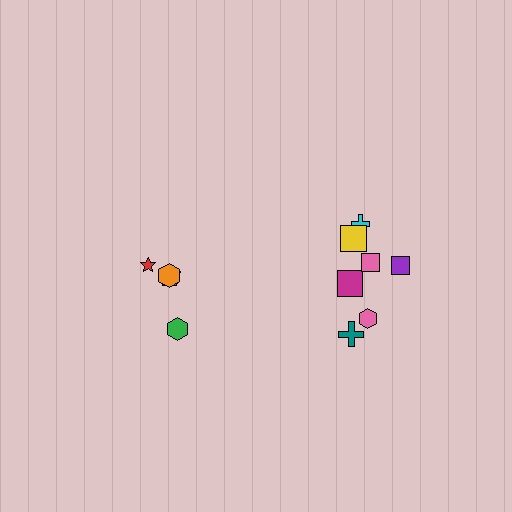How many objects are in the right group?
There are 7 objects.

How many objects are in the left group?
There are 4 objects.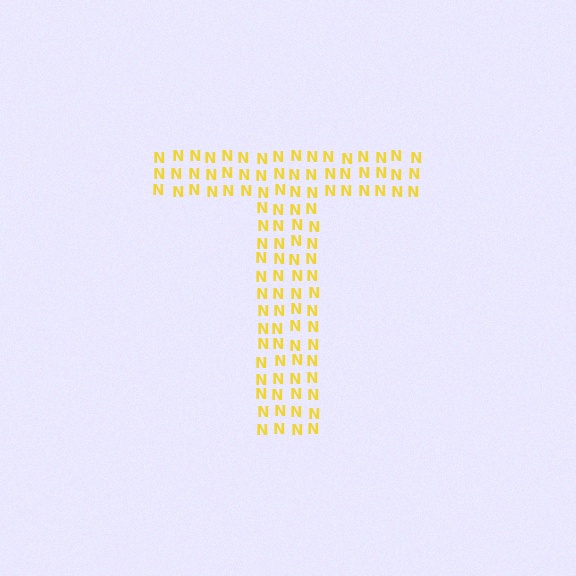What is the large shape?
The large shape is the letter T.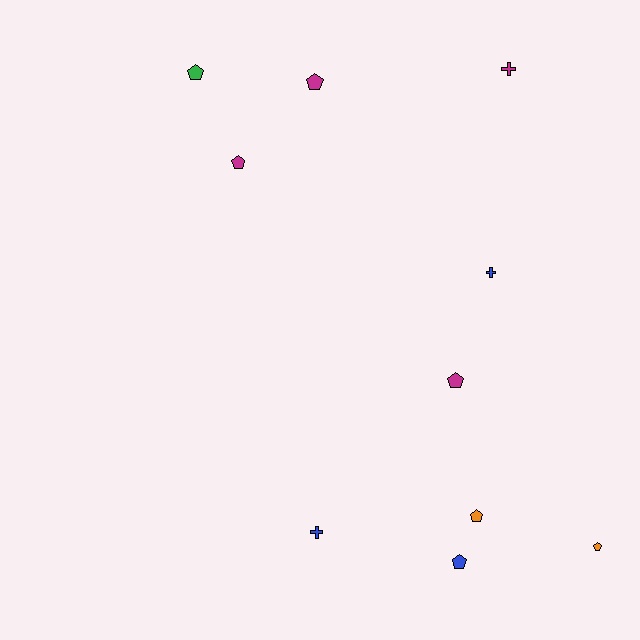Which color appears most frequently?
Magenta, with 4 objects.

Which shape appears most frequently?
Pentagon, with 7 objects.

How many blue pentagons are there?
There is 1 blue pentagon.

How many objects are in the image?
There are 10 objects.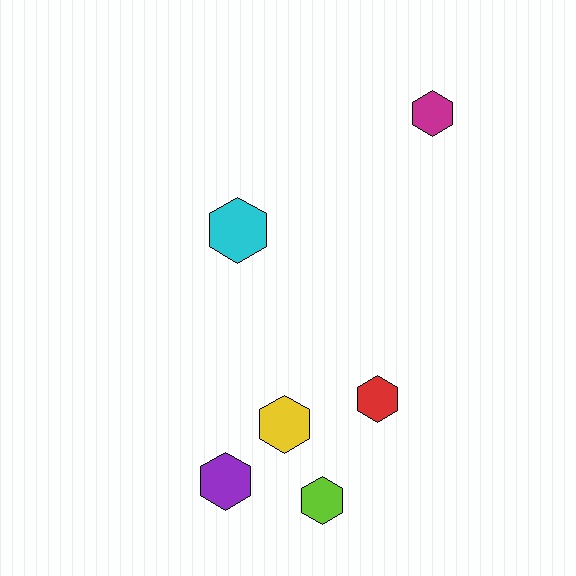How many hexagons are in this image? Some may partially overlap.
There are 6 hexagons.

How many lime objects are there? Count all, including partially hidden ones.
There is 1 lime object.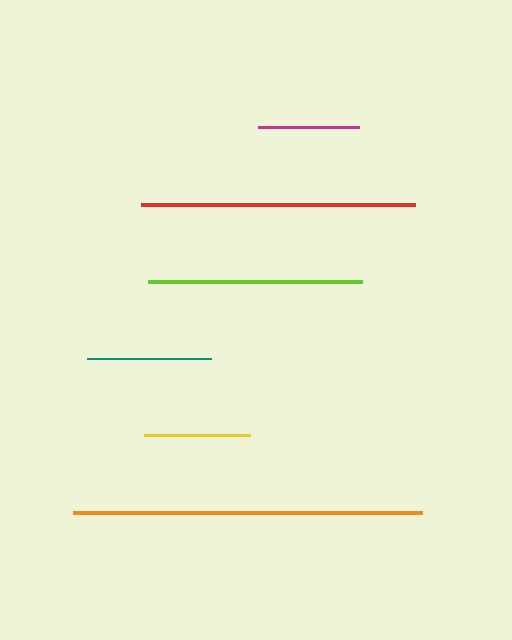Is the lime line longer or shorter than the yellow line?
The lime line is longer than the yellow line.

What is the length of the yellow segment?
The yellow segment is approximately 106 pixels long.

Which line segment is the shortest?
The magenta line is the shortest at approximately 101 pixels.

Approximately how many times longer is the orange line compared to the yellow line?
The orange line is approximately 3.3 times the length of the yellow line.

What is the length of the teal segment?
The teal segment is approximately 124 pixels long.